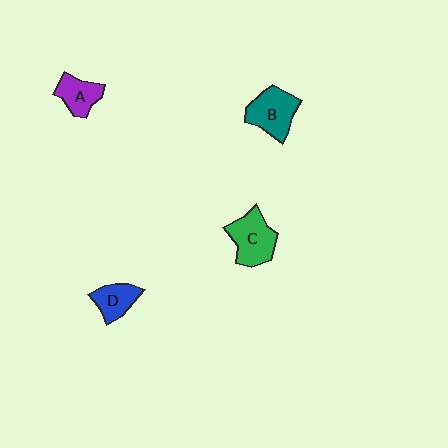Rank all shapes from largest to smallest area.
From largest to smallest: C (green), B (teal), A (purple), D (blue).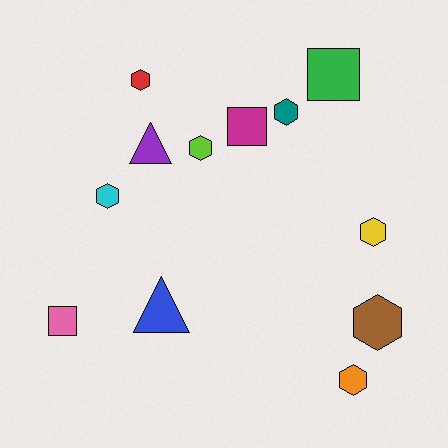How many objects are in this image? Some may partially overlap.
There are 12 objects.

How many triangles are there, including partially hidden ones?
There are 2 triangles.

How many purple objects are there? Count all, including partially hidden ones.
There is 1 purple object.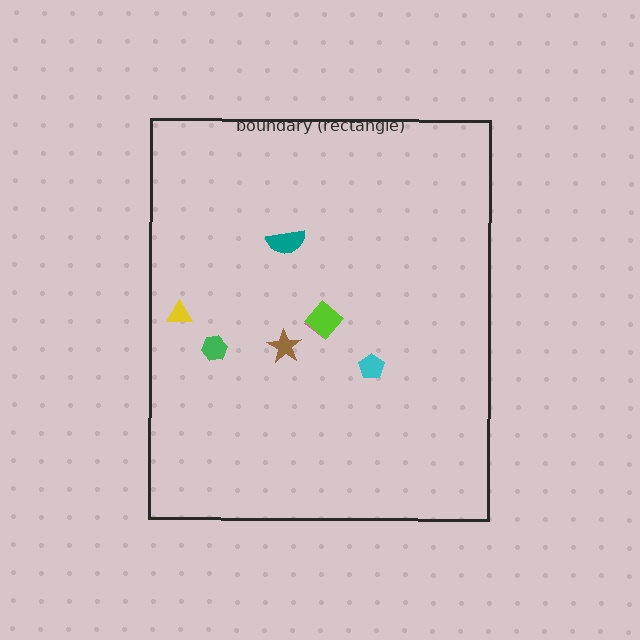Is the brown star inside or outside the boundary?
Inside.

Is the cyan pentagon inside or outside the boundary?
Inside.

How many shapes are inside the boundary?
7 inside, 0 outside.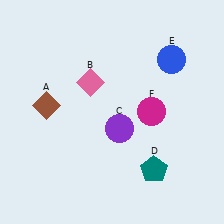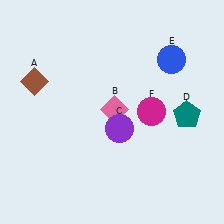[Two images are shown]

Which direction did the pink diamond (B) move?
The pink diamond (B) moved down.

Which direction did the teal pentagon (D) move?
The teal pentagon (D) moved up.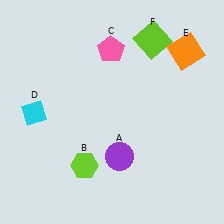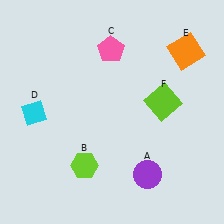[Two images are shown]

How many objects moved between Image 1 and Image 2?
2 objects moved between the two images.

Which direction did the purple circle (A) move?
The purple circle (A) moved right.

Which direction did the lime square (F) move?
The lime square (F) moved down.